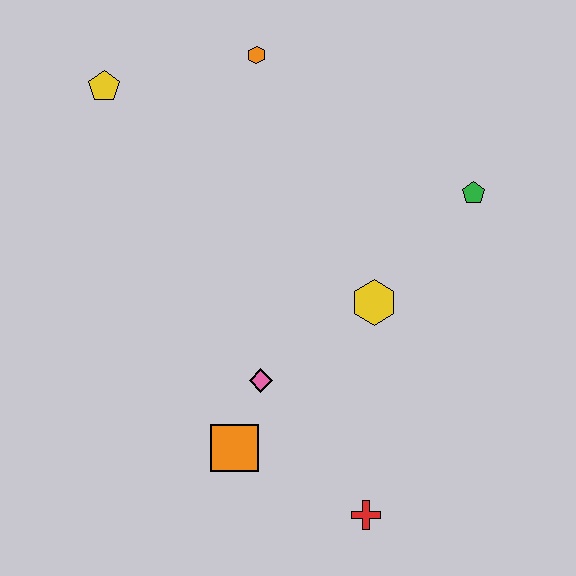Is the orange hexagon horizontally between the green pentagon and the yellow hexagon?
No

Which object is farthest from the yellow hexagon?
The yellow pentagon is farthest from the yellow hexagon.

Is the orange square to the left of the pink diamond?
Yes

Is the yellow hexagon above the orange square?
Yes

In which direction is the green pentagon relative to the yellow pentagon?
The green pentagon is to the right of the yellow pentagon.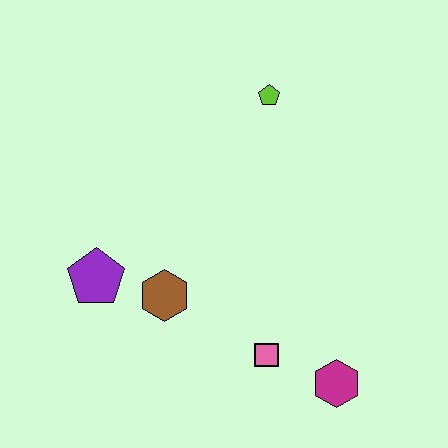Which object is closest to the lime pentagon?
The brown hexagon is closest to the lime pentagon.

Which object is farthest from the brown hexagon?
The lime pentagon is farthest from the brown hexagon.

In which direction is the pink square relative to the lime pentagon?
The pink square is below the lime pentagon.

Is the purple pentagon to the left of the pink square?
Yes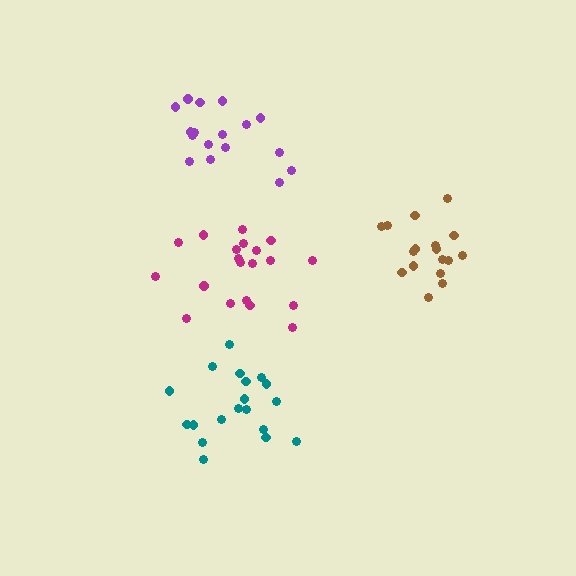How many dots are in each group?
Group 1: 19 dots, Group 2: 17 dots, Group 3: 20 dots, Group 4: 17 dots (73 total).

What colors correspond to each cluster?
The clusters are colored: teal, purple, magenta, brown.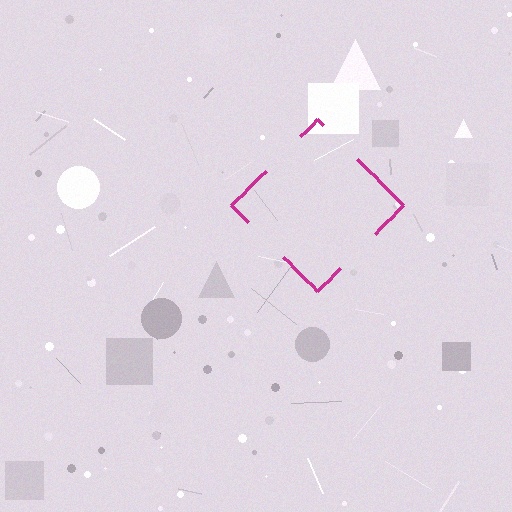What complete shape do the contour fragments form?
The contour fragments form a diamond.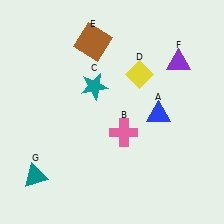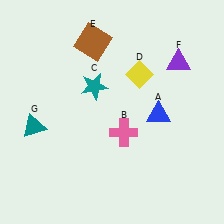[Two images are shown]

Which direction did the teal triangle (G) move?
The teal triangle (G) moved up.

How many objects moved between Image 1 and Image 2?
1 object moved between the two images.